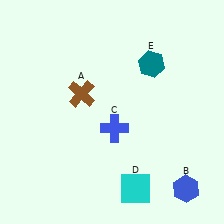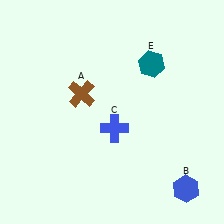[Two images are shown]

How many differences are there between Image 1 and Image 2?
There is 1 difference between the two images.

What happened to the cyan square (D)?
The cyan square (D) was removed in Image 2. It was in the bottom-right area of Image 1.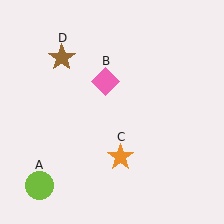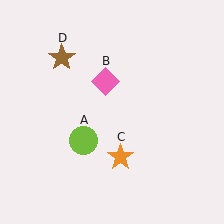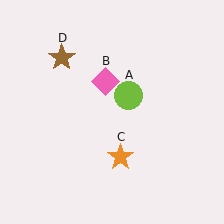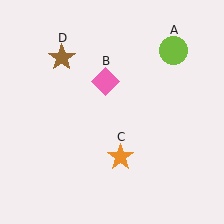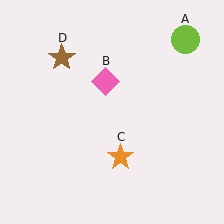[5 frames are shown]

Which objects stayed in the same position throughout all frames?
Pink diamond (object B) and orange star (object C) and brown star (object D) remained stationary.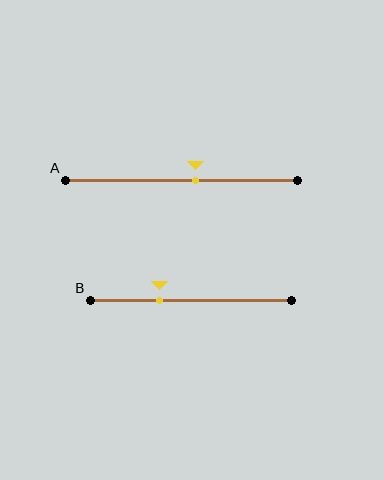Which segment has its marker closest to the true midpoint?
Segment A has its marker closest to the true midpoint.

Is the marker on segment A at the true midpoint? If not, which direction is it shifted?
No, the marker on segment A is shifted to the right by about 6% of the segment length.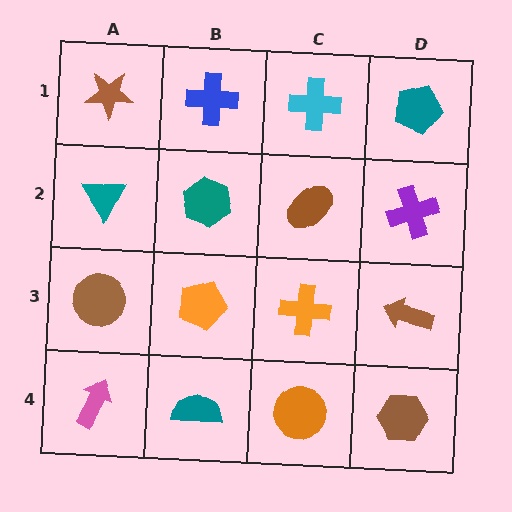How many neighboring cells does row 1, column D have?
2.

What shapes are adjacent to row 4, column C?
An orange cross (row 3, column C), a teal semicircle (row 4, column B), a brown hexagon (row 4, column D).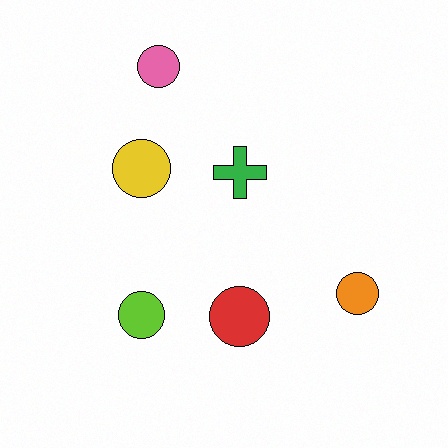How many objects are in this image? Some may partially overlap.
There are 6 objects.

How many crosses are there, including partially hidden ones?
There is 1 cross.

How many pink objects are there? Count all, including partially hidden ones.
There is 1 pink object.